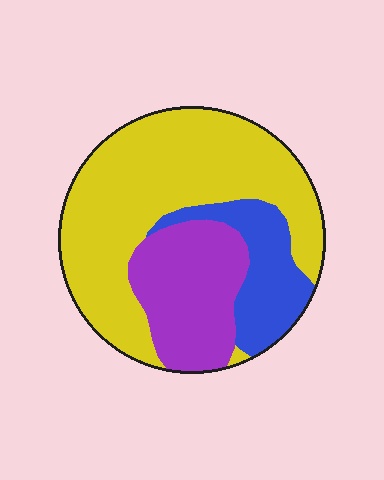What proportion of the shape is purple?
Purple covers roughly 25% of the shape.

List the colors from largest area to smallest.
From largest to smallest: yellow, purple, blue.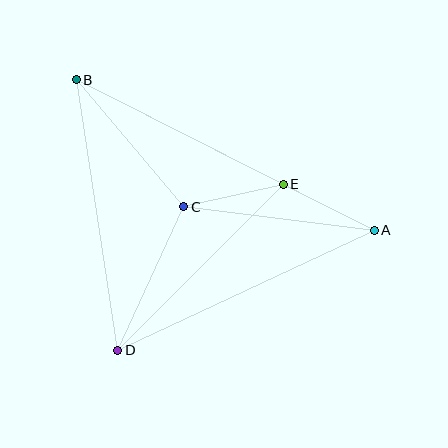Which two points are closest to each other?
Points A and E are closest to each other.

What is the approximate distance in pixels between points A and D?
The distance between A and D is approximately 283 pixels.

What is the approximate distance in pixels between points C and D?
The distance between C and D is approximately 158 pixels.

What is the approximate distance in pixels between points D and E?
The distance between D and E is approximately 235 pixels.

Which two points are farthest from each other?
Points A and B are farthest from each other.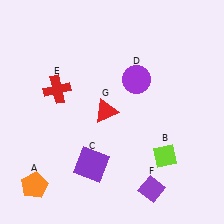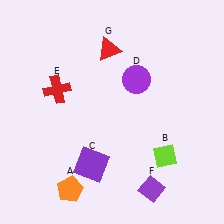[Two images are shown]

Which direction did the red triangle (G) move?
The red triangle (G) moved up.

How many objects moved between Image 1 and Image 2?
2 objects moved between the two images.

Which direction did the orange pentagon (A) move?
The orange pentagon (A) moved right.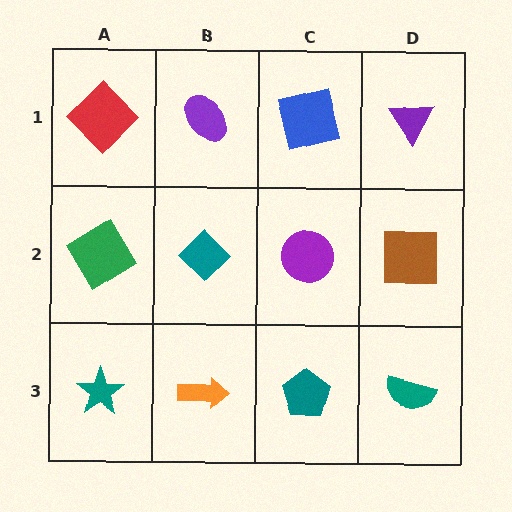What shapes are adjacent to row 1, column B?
A teal diamond (row 2, column B), a red diamond (row 1, column A), a blue square (row 1, column C).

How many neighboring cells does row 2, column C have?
4.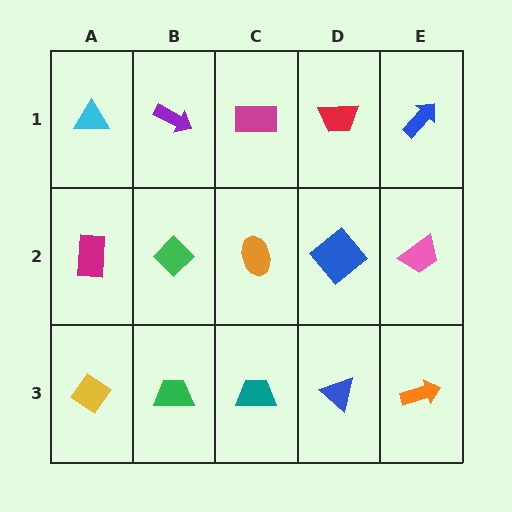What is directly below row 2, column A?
A yellow diamond.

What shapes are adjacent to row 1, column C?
An orange ellipse (row 2, column C), a purple arrow (row 1, column B), a red trapezoid (row 1, column D).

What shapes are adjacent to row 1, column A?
A magenta rectangle (row 2, column A), a purple arrow (row 1, column B).